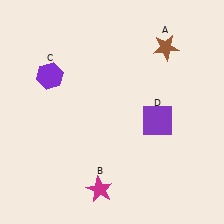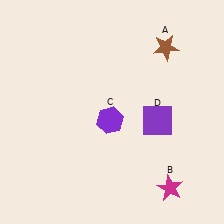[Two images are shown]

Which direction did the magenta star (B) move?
The magenta star (B) moved right.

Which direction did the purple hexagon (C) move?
The purple hexagon (C) moved right.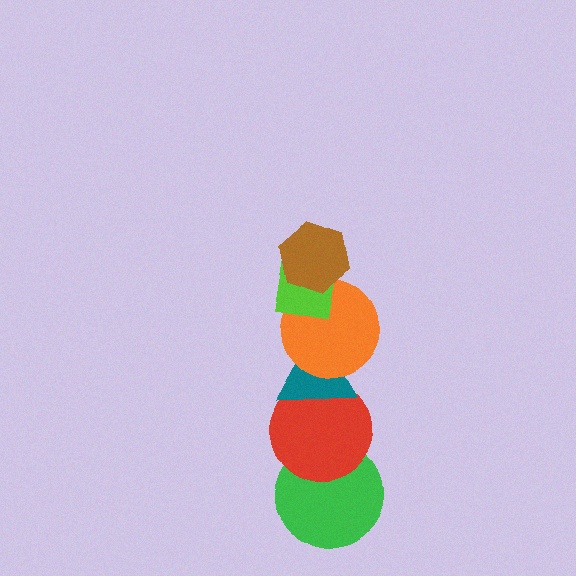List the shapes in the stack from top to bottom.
From top to bottom: the brown hexagon, the lime square, the orange circle, the teal triangle, the red circle, the green circle.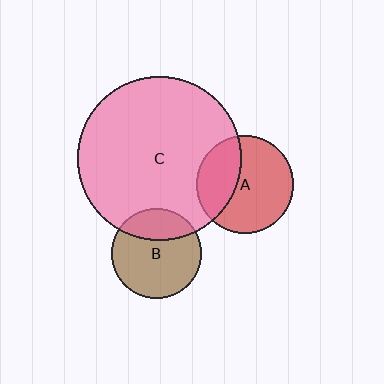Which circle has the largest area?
Circle C (pink).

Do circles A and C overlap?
Yes.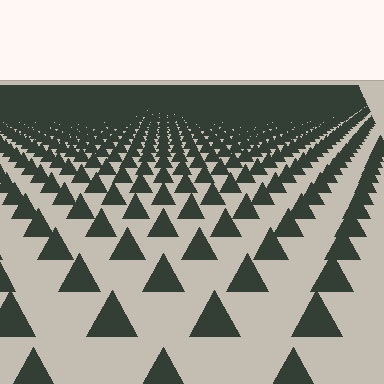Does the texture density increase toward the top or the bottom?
Density increases toward the top.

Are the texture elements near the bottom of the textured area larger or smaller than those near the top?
Larger. Near the bottom, elements are closer to the viewer and appear at a bigger on-screen size.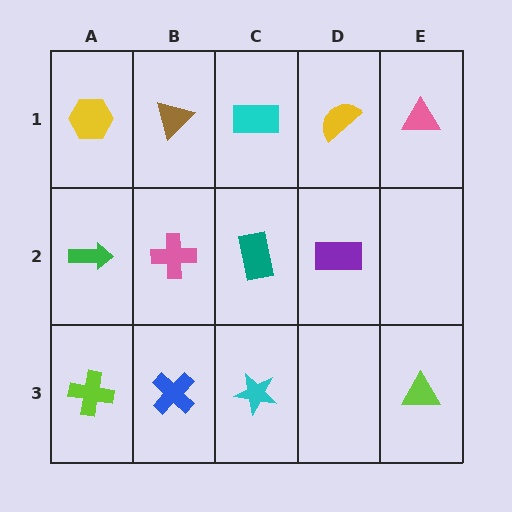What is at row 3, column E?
A lime triangle.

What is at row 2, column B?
A pink cross.